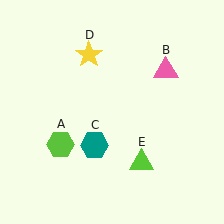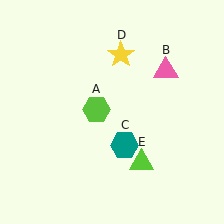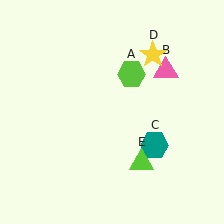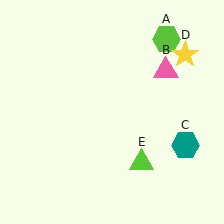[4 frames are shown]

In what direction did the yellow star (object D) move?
The yellow star (object D) moved right.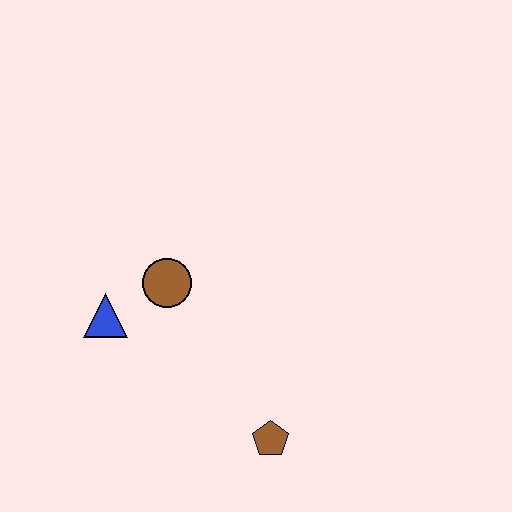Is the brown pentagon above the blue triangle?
No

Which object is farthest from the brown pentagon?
The blue triangle is farthest from the brown pentagon.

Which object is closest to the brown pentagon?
The brown circle is closest to the brown pentagon.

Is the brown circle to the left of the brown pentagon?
Yes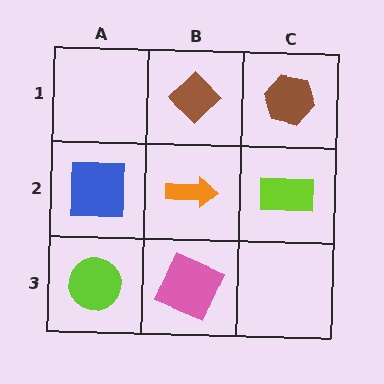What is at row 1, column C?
A brown hexagon.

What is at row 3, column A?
A lime circle.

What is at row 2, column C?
A lime rectangle.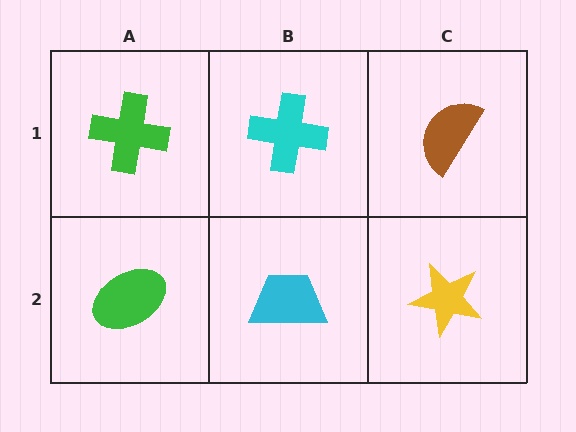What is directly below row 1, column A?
A green ellipse.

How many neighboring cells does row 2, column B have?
3.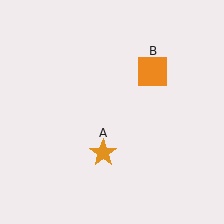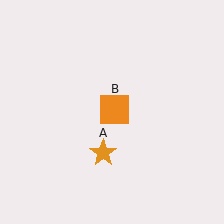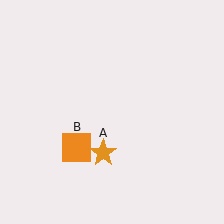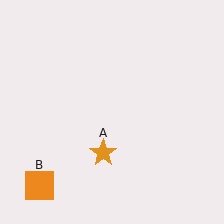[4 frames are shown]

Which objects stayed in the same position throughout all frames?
Orange star (object A) remained stationary.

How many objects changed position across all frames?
1 object changed position: orange square (object B).